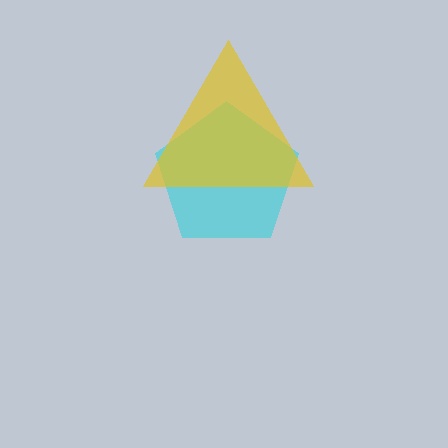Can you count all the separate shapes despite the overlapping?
Yes, there are 2 separate shapes.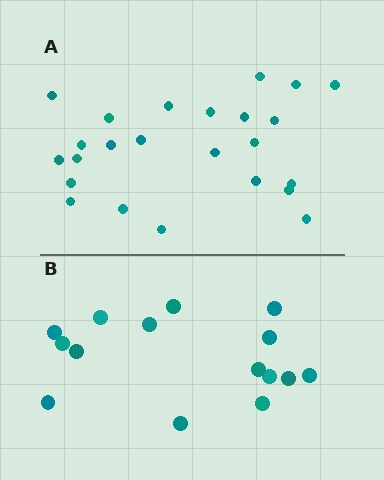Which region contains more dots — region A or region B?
Region A (the top region) has more dots.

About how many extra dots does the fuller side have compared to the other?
Region A has roughly 8 or so more dots than region B.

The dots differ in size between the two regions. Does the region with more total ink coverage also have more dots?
No. Region B has more total ink coverage because its dots are larger, but region A actually contains more individual dots. Total area can be misleading — the number of items is what matters here.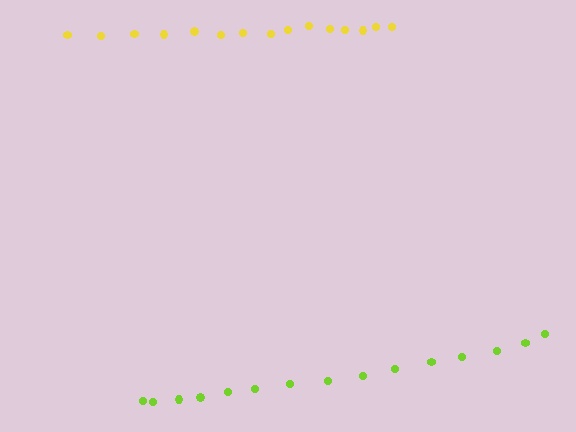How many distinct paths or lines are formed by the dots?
There are 2 distinct paths.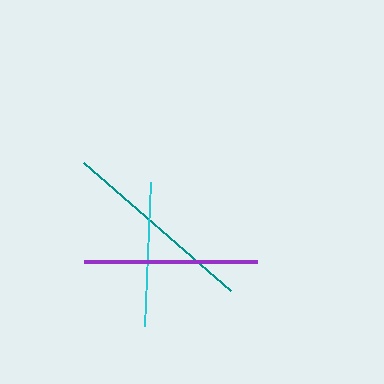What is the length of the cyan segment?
The cyan segment is approximately 144 pixels long.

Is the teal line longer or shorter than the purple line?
The teal line is longer than the purple line.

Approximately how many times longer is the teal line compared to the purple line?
The teal line is approximately 1.1 times the length of the purple line.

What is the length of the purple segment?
The purple segment is approximately 172 pixels long.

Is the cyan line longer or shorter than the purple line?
The purple line is longer than the cyan line.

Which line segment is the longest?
The teal line is the longest at approximately 194 pixels.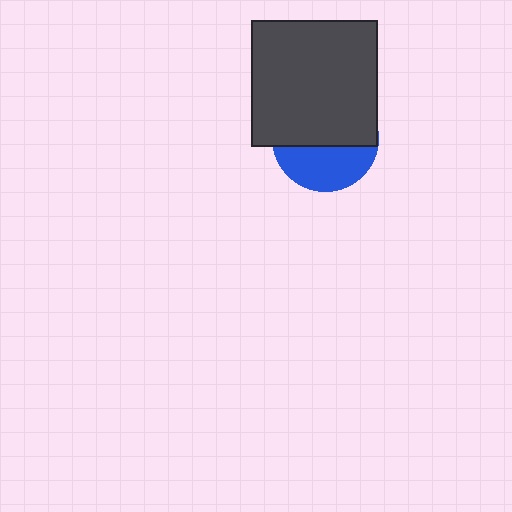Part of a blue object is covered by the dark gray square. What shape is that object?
It is a circle.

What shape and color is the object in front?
The object in front is a dark gray square.